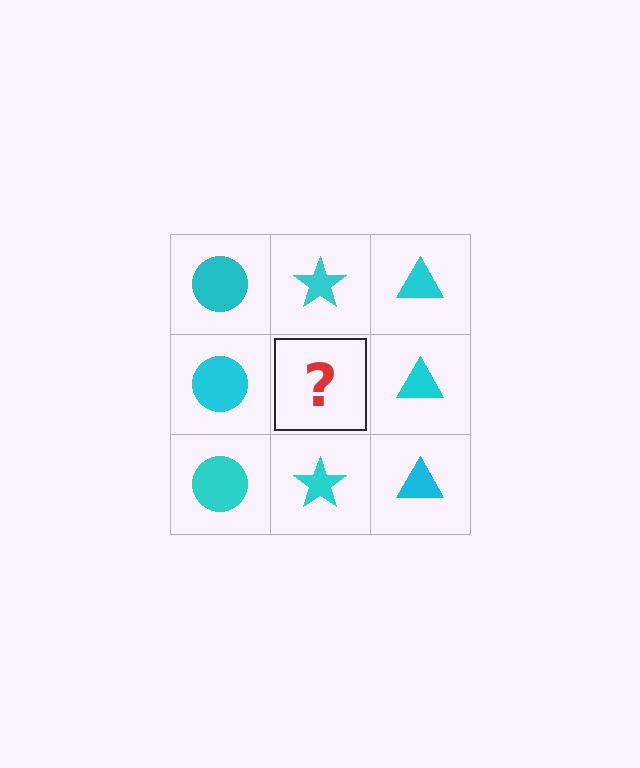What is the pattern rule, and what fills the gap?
The rule is that each column has a consistent shape. The gap should be filled with a cyan star.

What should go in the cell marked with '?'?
The missing cell should contain a cyan star.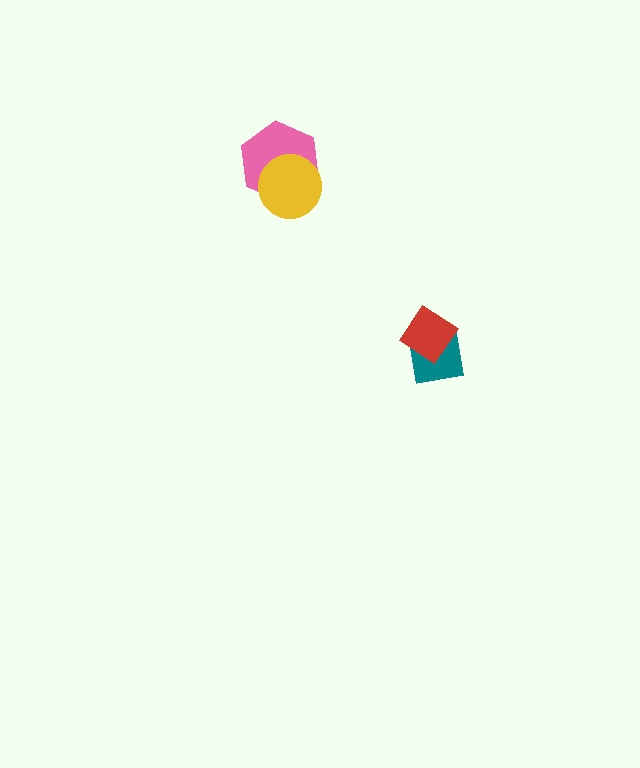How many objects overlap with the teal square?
1 object overlaps with the teal square.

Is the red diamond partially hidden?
No, no other shape covers it.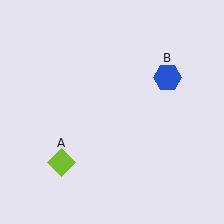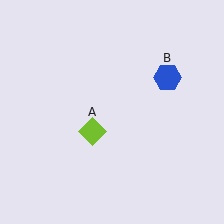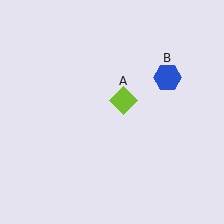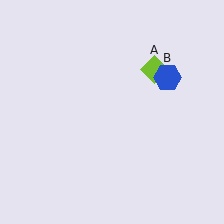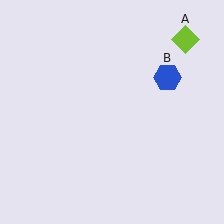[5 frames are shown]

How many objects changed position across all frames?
1 object changed position: lime diamond (object A).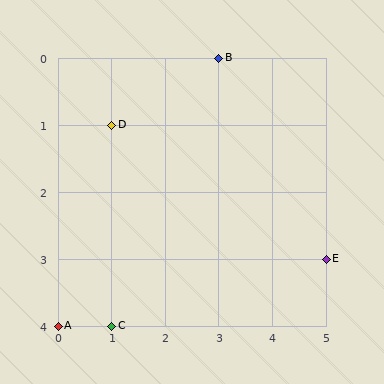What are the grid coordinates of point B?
Point B is at grid coordinates (3, 0).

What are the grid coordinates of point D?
Point D is at grid coordinates (1, 1).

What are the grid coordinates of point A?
Point A is at grid coordinates (0, 4).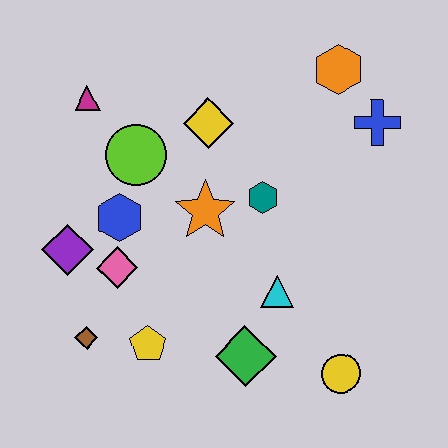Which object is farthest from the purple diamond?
The blue cross is farthest from the purple diamond.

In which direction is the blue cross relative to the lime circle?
The blue cross is to the right of the lime circle.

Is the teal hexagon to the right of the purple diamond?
Yes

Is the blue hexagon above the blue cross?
No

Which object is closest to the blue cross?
The orange hexagon is closest to the blue cross.